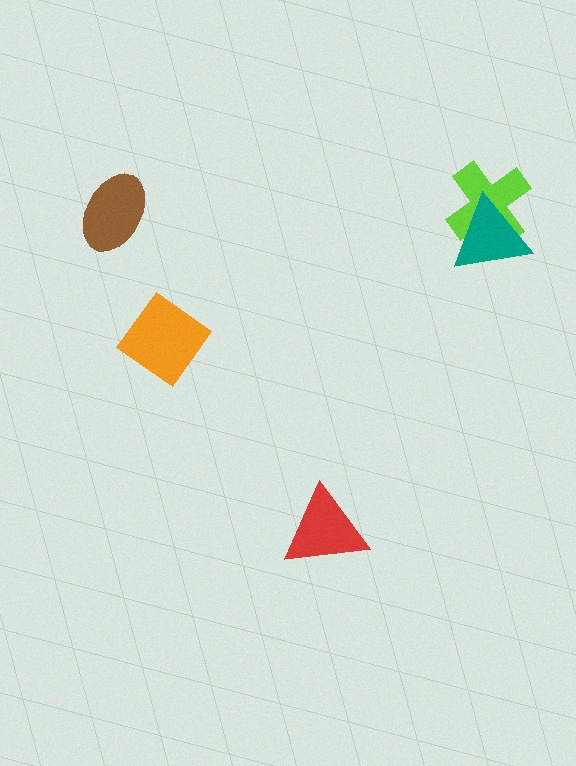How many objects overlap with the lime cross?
1 object overlaps with the lime cross.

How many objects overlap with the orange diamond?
0 objects overlap with the orange diamond.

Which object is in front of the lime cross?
The teal triangle is in front of the lime cross.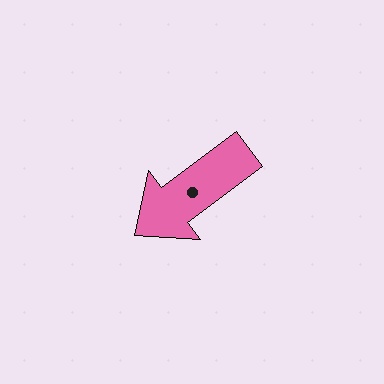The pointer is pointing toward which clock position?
Roughly 8 o'clock.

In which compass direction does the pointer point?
Southwest.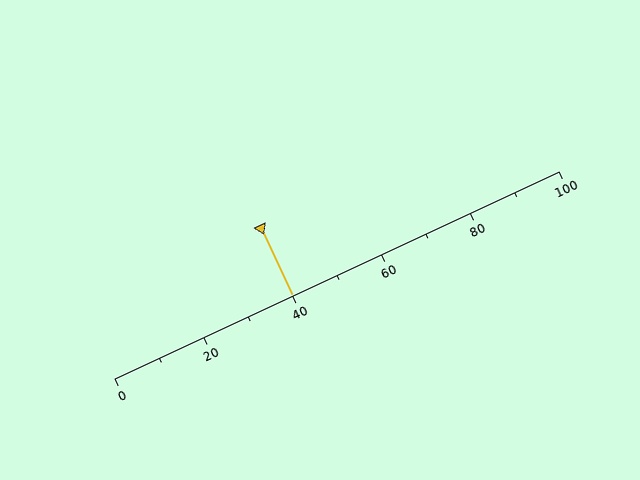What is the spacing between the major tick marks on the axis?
The major ticks are spaced 20 apart.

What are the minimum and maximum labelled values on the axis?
The axis runs from 0 to 100.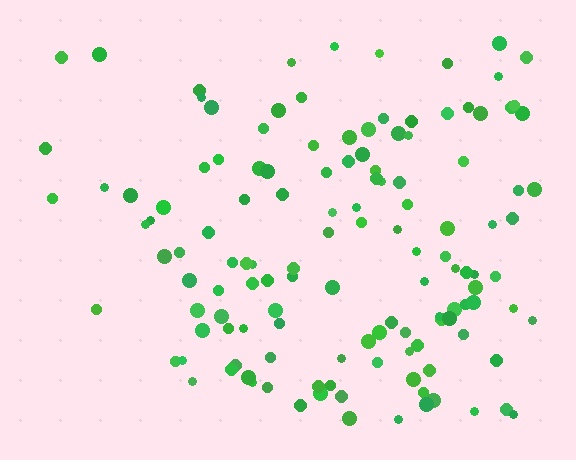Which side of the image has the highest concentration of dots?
The right.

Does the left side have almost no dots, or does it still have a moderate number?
Still a moderate number, just noticeably fewer than the right.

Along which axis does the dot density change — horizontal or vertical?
Horizontal.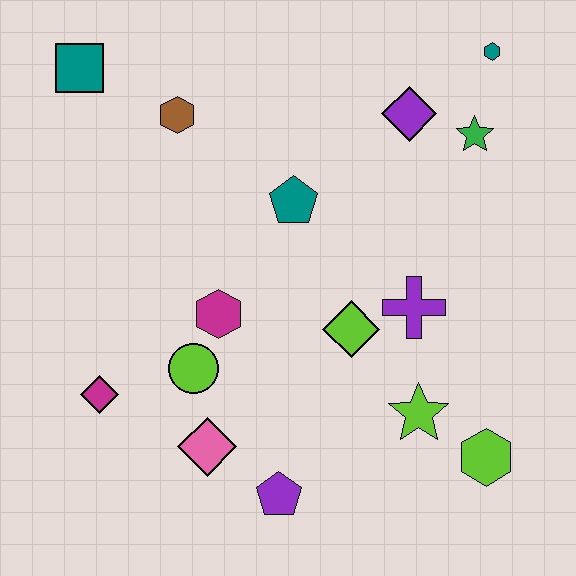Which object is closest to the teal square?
The brown hexagon is closest to the teal square.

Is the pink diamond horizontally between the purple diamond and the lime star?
No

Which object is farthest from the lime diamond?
The teal square is farthest from the lime diamond.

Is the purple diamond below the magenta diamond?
No